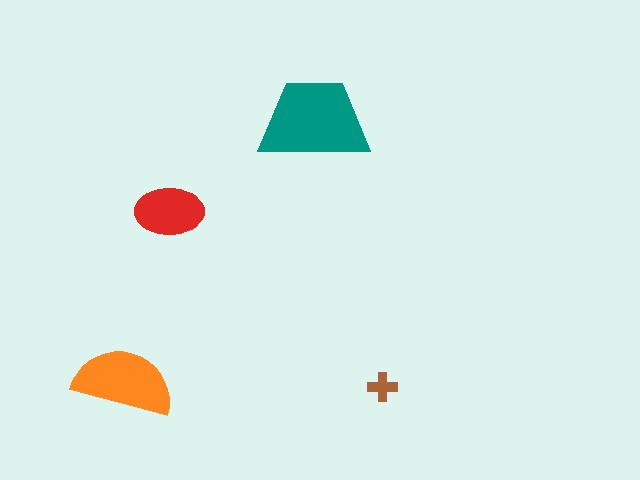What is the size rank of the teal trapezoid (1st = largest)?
1st.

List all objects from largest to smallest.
The teal trapezoid, the orange semicircle, the red ellipse, the brown cross.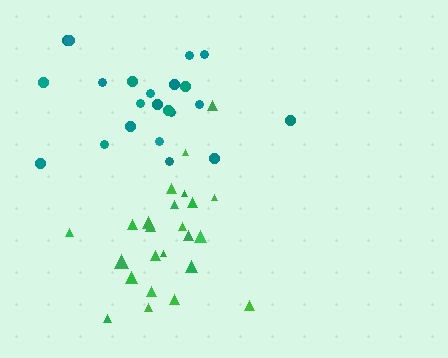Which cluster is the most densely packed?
Green.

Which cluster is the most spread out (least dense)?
Teal.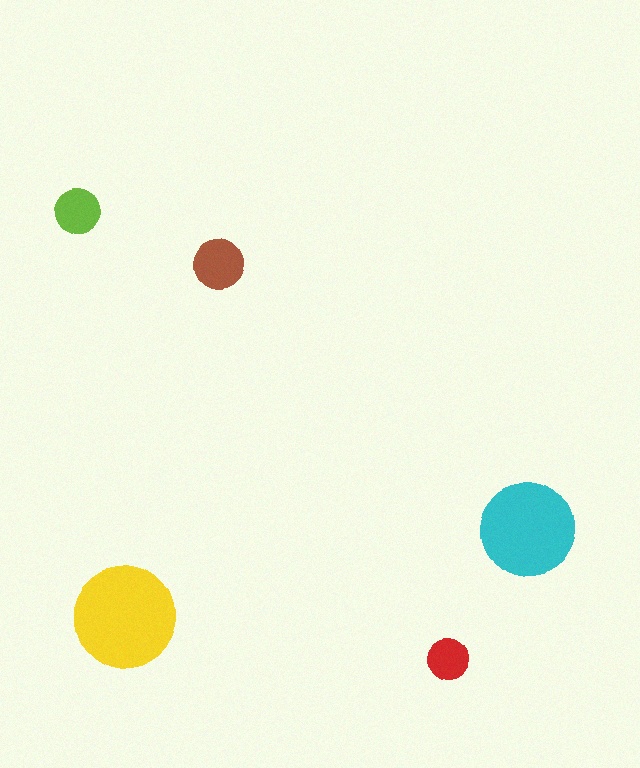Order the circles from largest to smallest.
the yellow one, the cyan one, the brown one, the lime one, the red one.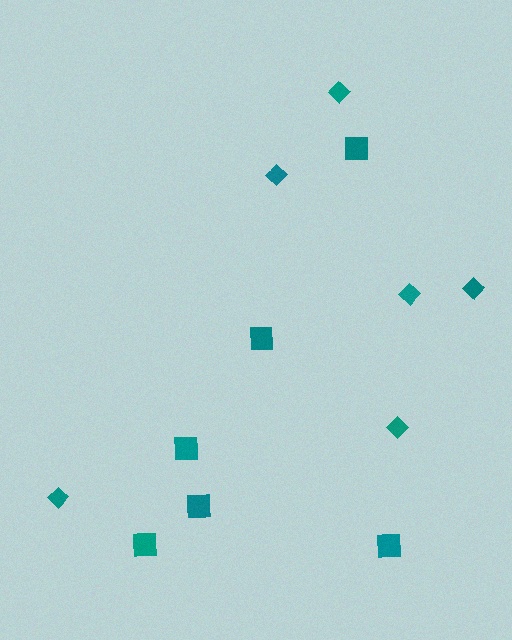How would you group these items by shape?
There are 2 groups: one group of diamonds (6) and one group of squares (6).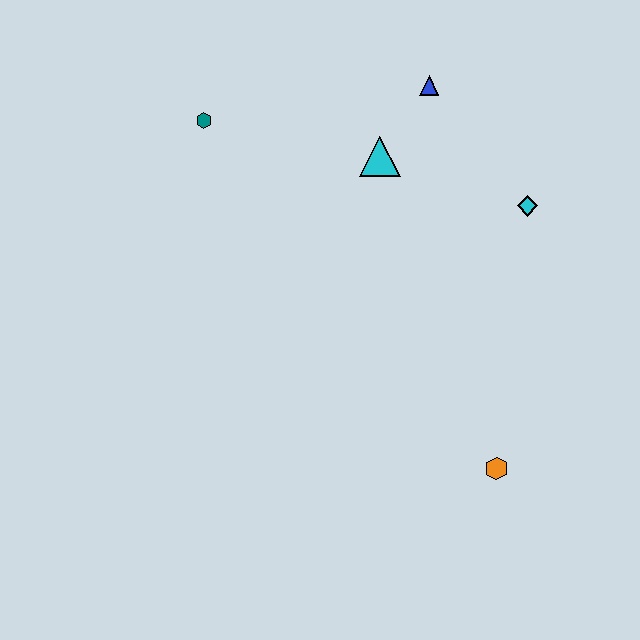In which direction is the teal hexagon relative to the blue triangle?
The teal hexagon is to the left of the blue triangle.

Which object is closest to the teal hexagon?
The cyan triangle is closest to the teal hexagon.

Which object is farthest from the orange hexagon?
The teal hexagon is farthest from the orange hexagon.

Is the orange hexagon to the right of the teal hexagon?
Yes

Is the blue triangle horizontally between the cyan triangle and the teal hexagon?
No